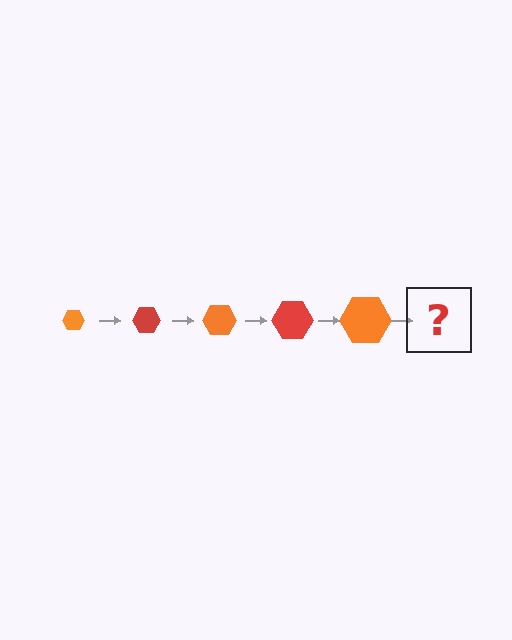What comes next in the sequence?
The next element should be a red hexagon, larger than the previous one.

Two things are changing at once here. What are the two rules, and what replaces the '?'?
The two rules are that the hexagon grows larger each step and the color cycles through orange and red. The '?' should be a red hexagon, larger than the previous one.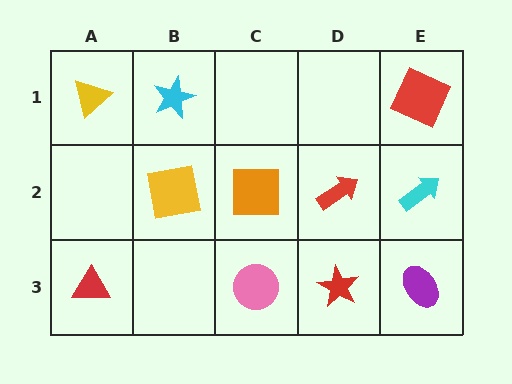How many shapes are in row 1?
3 shapes.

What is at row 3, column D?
A red star.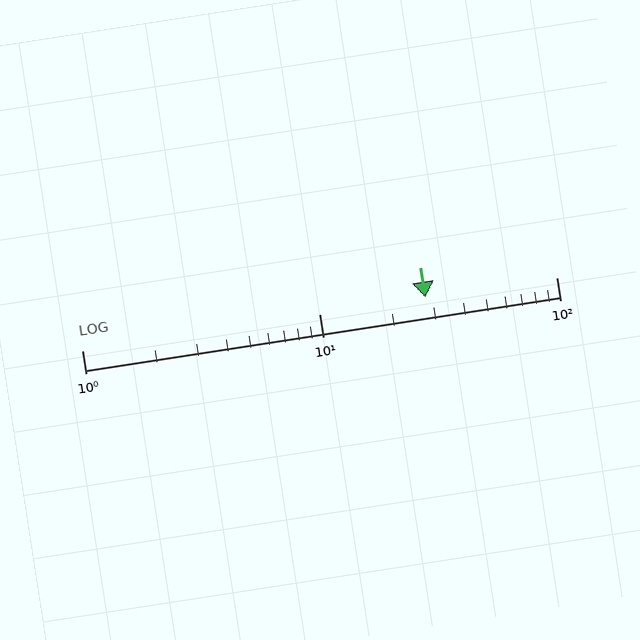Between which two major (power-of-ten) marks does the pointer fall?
The pointer is between 10 and 100.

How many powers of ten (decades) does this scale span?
The scale spans 2 decades, from 1 to 100.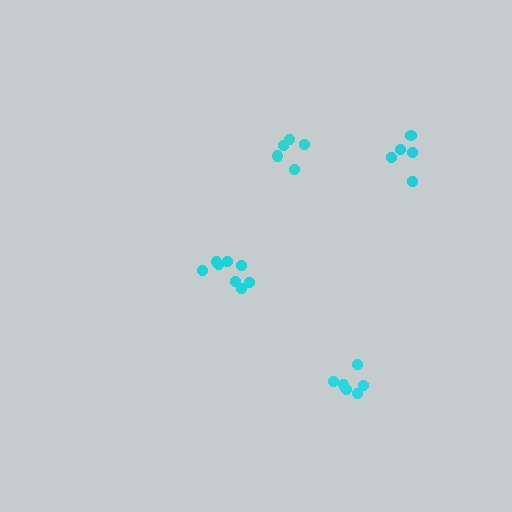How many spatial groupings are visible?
There are 4 spatial groupings.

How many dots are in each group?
Group 1: 8 dots, Group 2: 5 dots, Group 3: 5 dots, Group 4: 6 dots (24 total).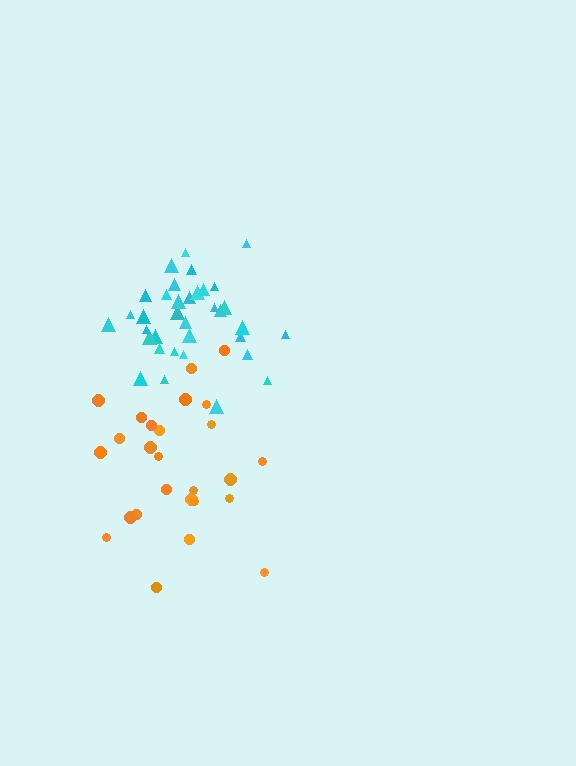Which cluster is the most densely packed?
Cyan.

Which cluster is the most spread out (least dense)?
Orange.